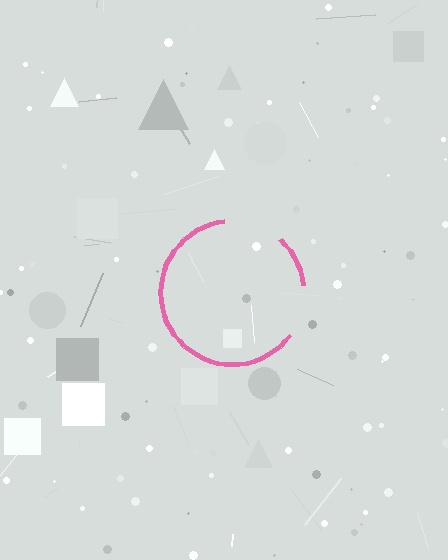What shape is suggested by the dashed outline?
The dashed outline suggests a circle.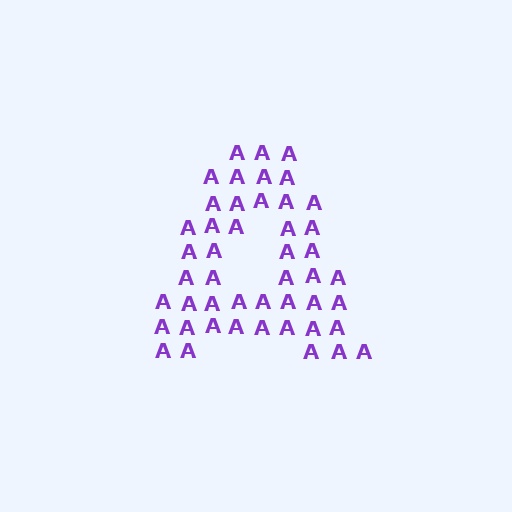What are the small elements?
The small elements are letter A's.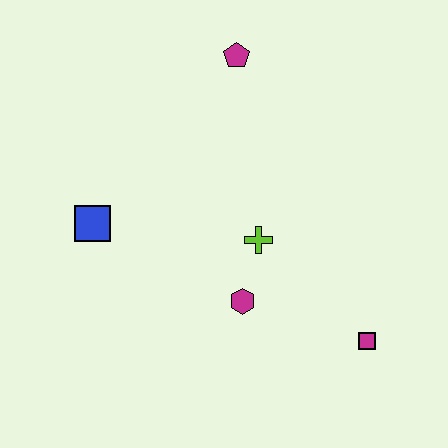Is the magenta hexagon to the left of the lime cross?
Yes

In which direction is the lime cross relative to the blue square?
The lime cross is to the right of the blue square.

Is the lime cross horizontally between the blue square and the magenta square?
Yes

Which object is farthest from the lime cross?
The magenta pentagon is farthest from the lime cross.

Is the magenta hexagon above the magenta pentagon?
No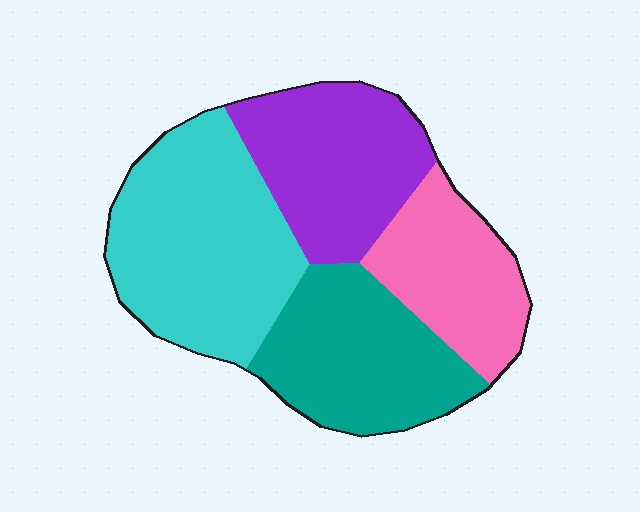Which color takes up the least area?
Pink, at roughly 20%.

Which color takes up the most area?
Cyan, at roughly 35%.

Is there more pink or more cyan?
Cyan.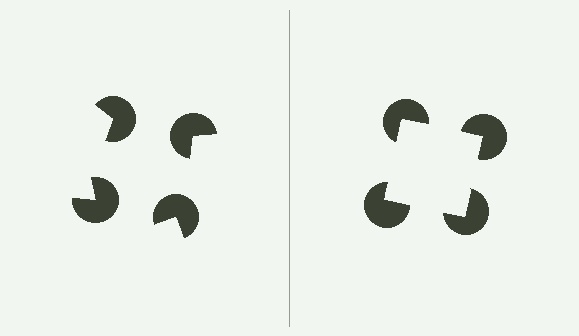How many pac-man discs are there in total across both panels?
8 — 4 on each side.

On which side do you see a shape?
An illusory square appears on the right side. On the left side the wedge cuts are rotated, so no coherent shape forms.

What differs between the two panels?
The pac-man discs are positioned identically on both sides; only the wedge orientations differ. On the right they align to a square; on the left they are misaligned.